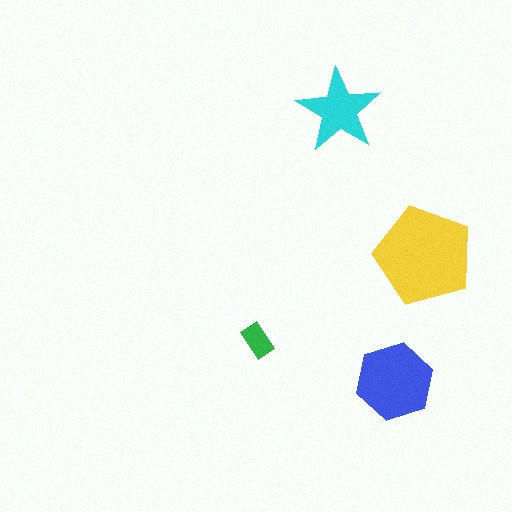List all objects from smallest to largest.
The green rectangle, the cyan star, the blue hexagon, the yellow pentagon.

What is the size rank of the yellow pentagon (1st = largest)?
1st.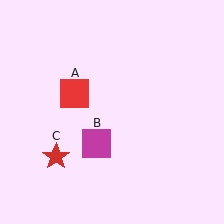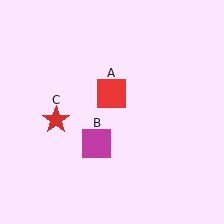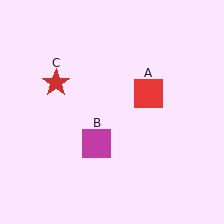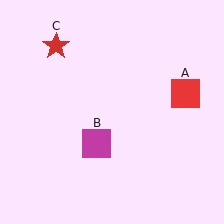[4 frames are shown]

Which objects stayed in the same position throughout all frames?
Magenta square (object B) remained stationary.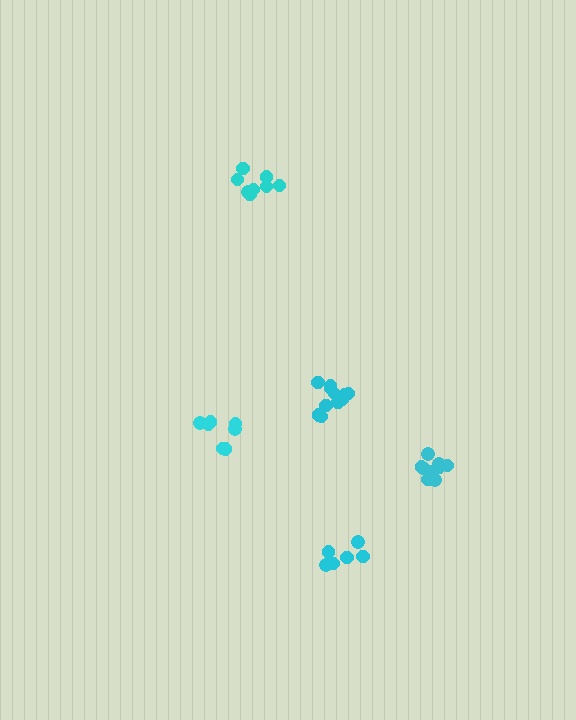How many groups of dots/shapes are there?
There are 5 groups.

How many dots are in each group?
Group 1: 10 dots, Group 2: 11 dots, Group 3: 6 dots, Group 4: 8 dots, Group 5: 7 dots (42 total).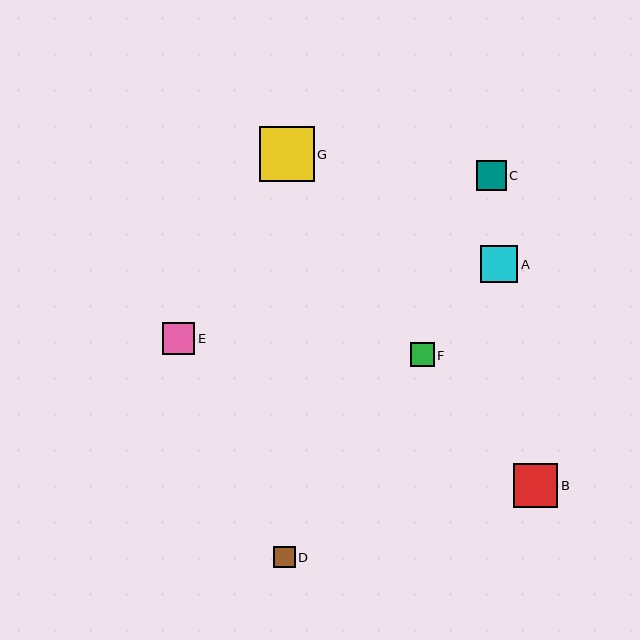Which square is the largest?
Square G is the largest with a size of approximately 54 pixels.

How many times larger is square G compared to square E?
Square G is approximately 1.7 times the size of square E.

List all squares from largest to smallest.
From largest to smallest: G, B, A, E, C, F, D.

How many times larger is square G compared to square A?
Square G is approximately 1.5 times the size of square A.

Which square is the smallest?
Square D is the smallest with a size of approximately 22 pixels.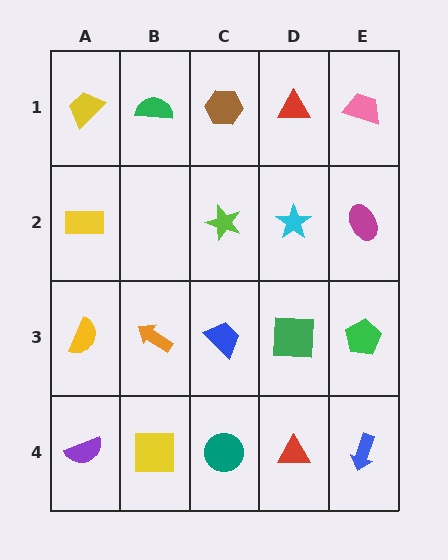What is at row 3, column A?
A yellow semicircle.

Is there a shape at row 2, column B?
No, that cell is empty.